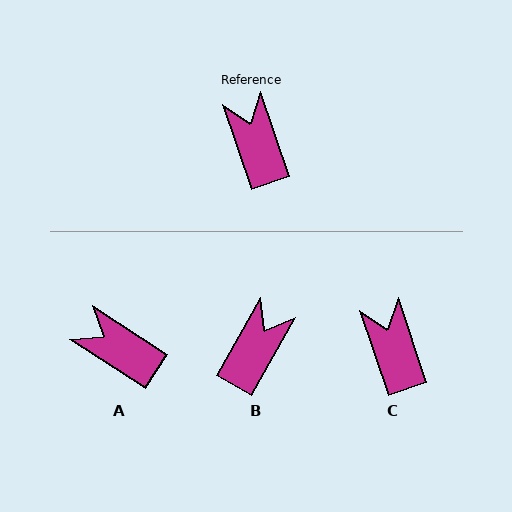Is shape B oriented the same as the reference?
No, it is off by about 48 degrees.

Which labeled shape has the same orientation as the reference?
C.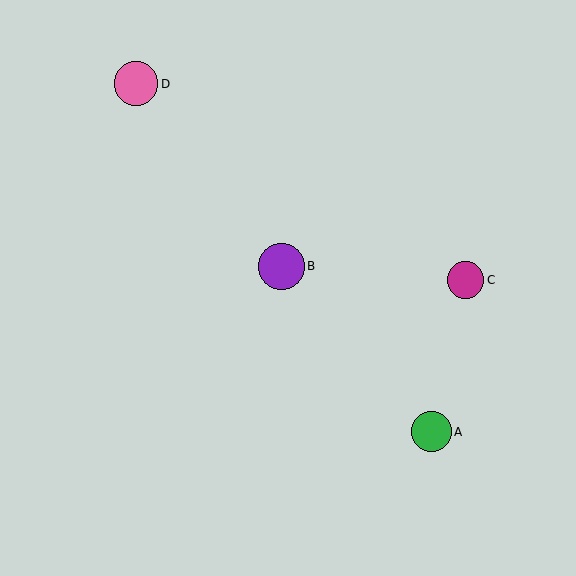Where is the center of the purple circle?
The center of the purple circle is at (281, 266).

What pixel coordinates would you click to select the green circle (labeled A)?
Click at (431, 432) to select the green circle A.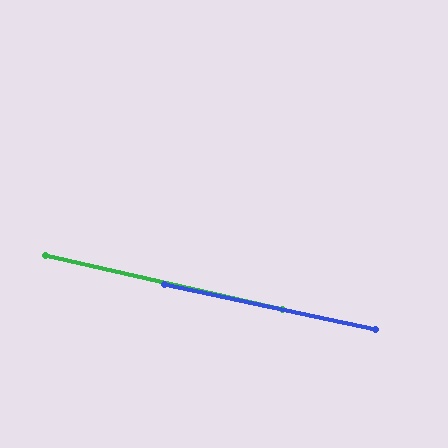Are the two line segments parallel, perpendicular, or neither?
Parallel — their directions differ by only 1.1°.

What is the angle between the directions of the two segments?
Approximately 1 degree.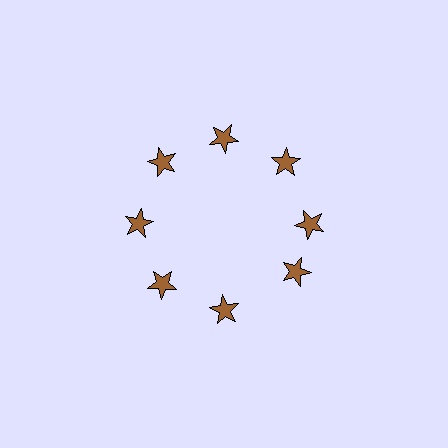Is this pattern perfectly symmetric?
No. The 8 brown stars are arranged in a ring, but one element near the 4 o'clock position is rotated out of alignment along the ring, breaking the 8-fold rotational symmetry.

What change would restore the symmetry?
The symmetry would be restored by rotating it back into even spacing with its neighbors so that all 8 stars sit at equal angles and equal distance from the center.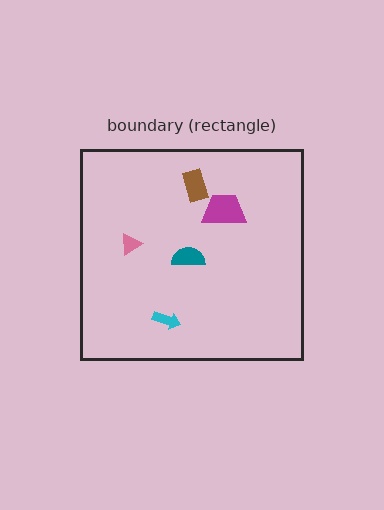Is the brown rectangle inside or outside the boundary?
Inside.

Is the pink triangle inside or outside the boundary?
Inside.